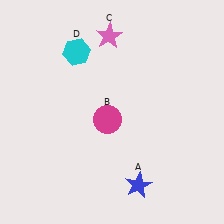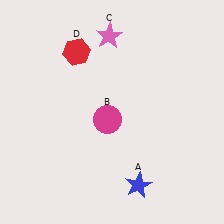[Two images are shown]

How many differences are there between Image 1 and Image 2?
There is 1 difference between the two images.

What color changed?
The hexagon (D) changed from cyan in Image 1 to red in Image 2.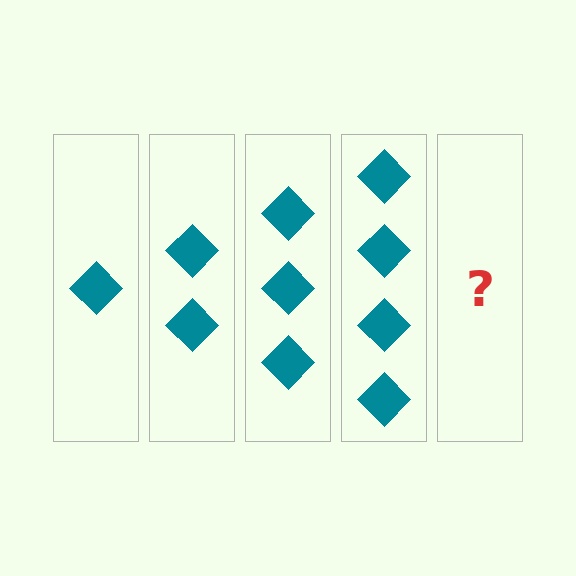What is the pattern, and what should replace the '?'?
The pattern is that each step adds one more diamond. The '?' should be 5 diamonds.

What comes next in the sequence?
The next element should be 5 diamonds.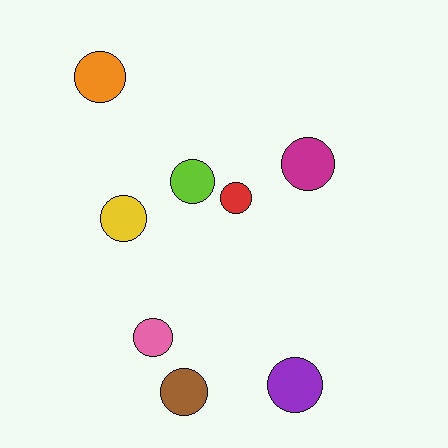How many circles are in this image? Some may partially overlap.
There are 8 circles.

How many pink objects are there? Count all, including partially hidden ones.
There is 1 pink object.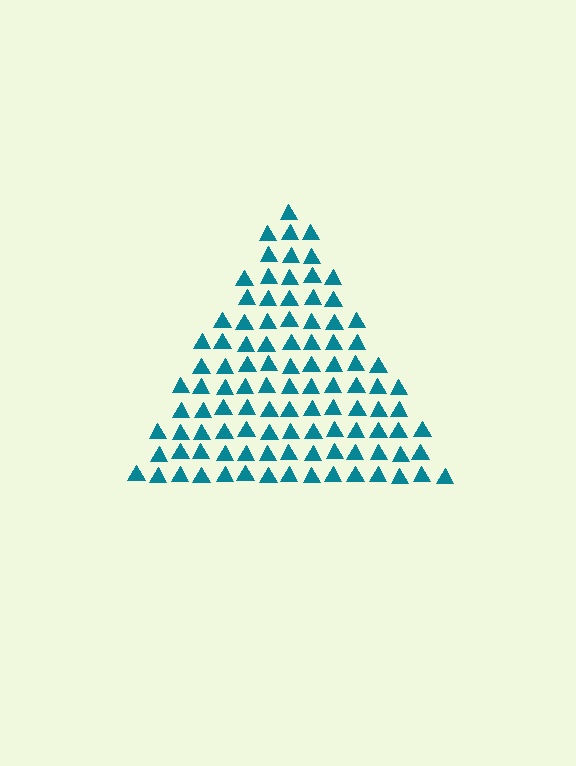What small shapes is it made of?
It is made of small triangles.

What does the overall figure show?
The overall figure shows a triangle.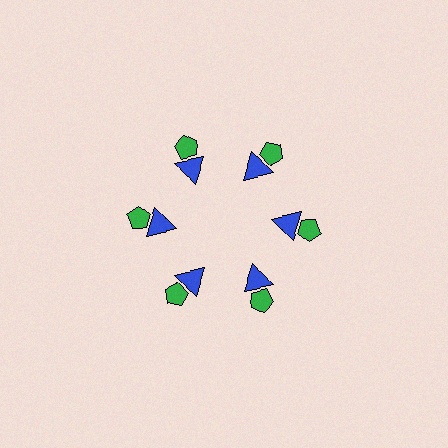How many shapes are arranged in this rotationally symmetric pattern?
There are 12 shapes, arranged in 6 groups of 2.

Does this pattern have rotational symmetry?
Yes, this pattern has 6-fold rotational symmetry. It looks the same after rotating 60 degrees around the center.